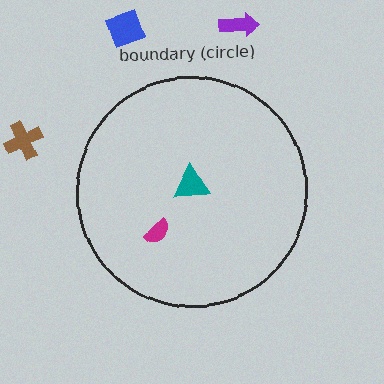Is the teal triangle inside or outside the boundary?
Inside.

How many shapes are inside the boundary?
2 inside, 3 outside.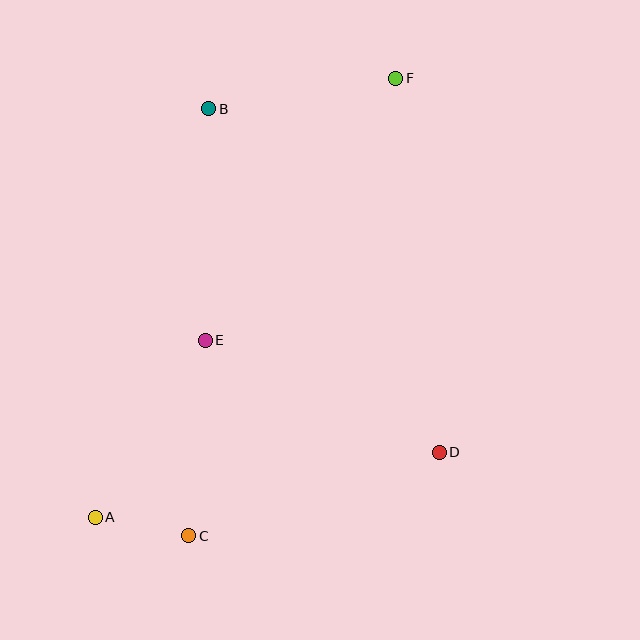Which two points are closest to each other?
Points A and C are closest to each other.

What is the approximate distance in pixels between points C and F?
The distance between C and F is approximately 502 pixels.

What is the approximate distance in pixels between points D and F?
The distance between D and F is approximately 376 pixels.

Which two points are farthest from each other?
Points A and F are farthest from each other.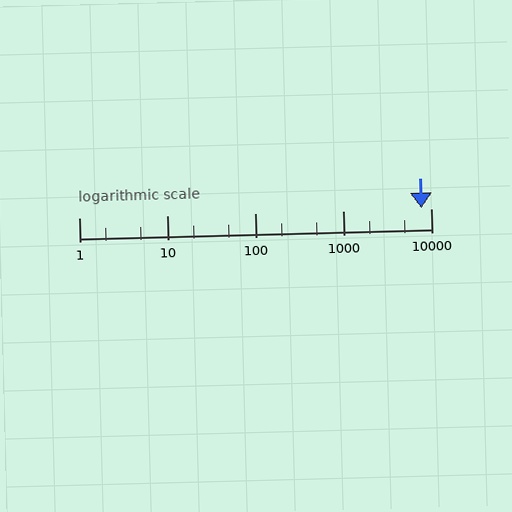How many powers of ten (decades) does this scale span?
The scale spans 4 decades, from 1 to 10000.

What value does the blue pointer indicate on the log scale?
The pointer indicates approximately 7700.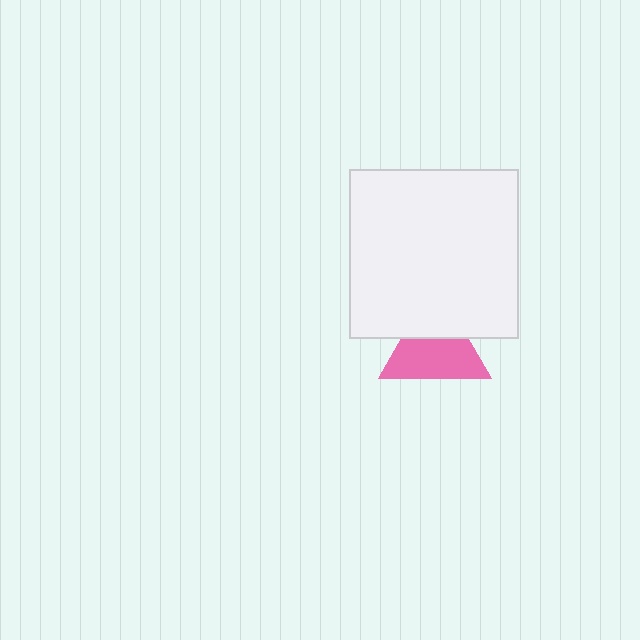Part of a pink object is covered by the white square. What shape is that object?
It is a triangle.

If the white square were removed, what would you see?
You would see the complete pink triangle.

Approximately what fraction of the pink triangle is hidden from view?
Roughly 36% of the pink triangle is hidden behind the white square.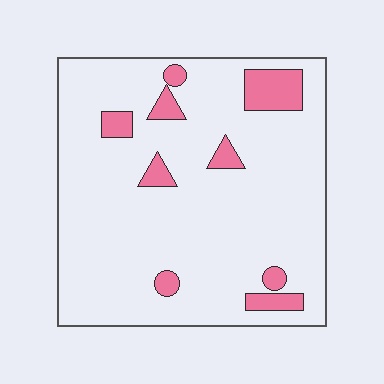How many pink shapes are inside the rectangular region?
9.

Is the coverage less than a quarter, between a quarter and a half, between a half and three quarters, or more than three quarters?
Less than a quarter.